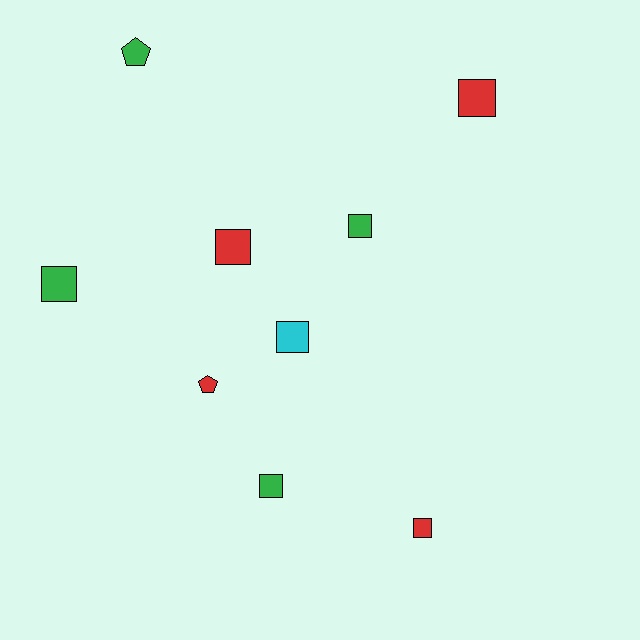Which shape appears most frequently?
Square, with 7 objects.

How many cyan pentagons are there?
There are no cyan pentagons.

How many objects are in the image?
There are 9 objects.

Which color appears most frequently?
Green, with 4 objects.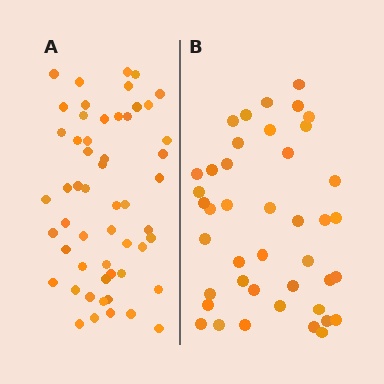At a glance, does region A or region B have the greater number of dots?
Region A (the left region) has more dots.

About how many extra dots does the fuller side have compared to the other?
Region A has roughly 12 or so more dots than region B.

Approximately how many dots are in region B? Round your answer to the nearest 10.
About 40 dots. (The exact count is 42, which rounds to 40.)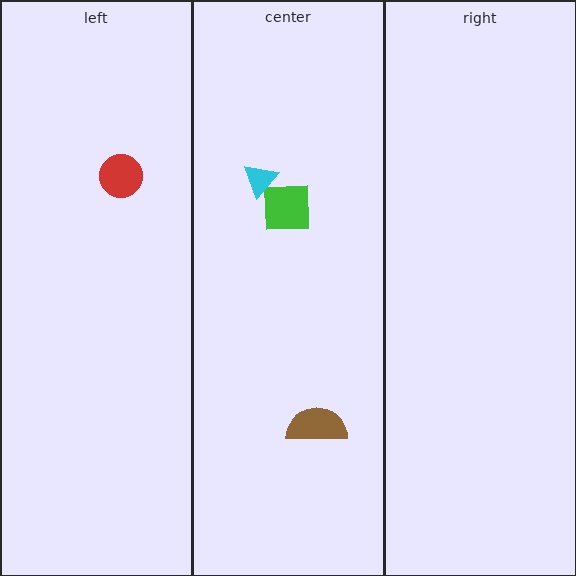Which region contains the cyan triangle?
The center region.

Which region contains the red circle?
The left region.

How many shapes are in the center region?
3.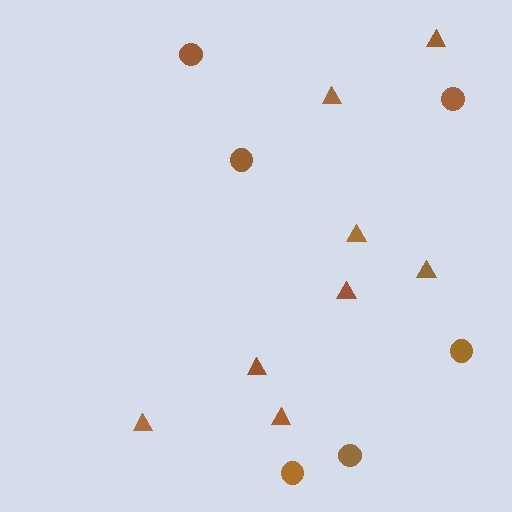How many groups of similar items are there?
There are 2 groups: one group of triangles (8) and one group of circles (6).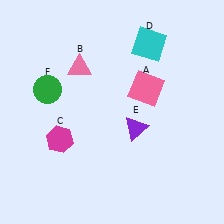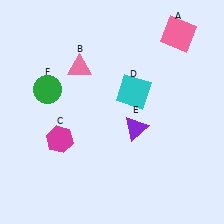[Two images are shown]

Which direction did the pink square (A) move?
The pink square (A) moved up.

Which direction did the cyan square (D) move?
The cyan square (D) moved down.